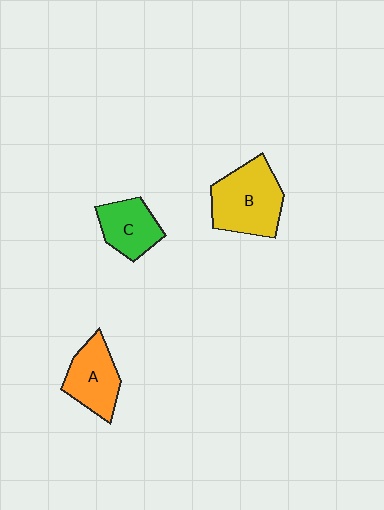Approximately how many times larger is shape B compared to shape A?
Approximately 1.4 times.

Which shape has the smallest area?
Shape C (green).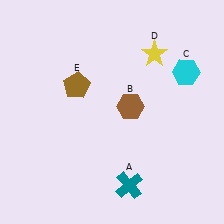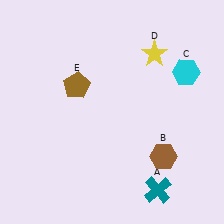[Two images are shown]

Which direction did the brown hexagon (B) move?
The brown hexagon (B) moved down.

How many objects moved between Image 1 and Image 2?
2 objects moved between the two images.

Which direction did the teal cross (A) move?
The teal cross (A) moved right.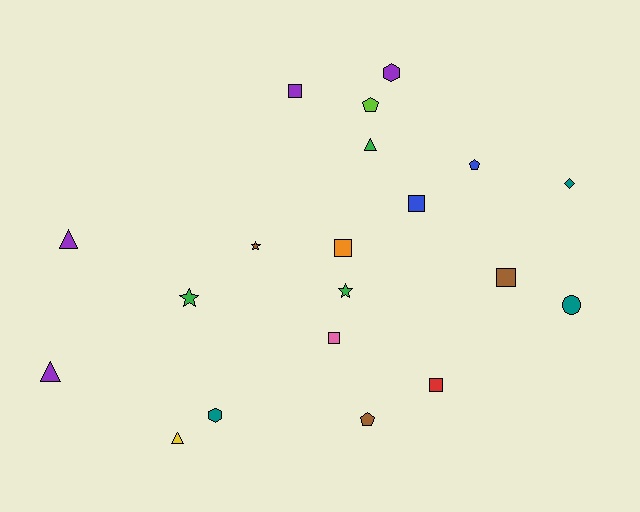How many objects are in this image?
There are 20 objects.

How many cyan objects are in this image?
There are no cyan objects.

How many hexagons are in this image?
There are 2 hexagons.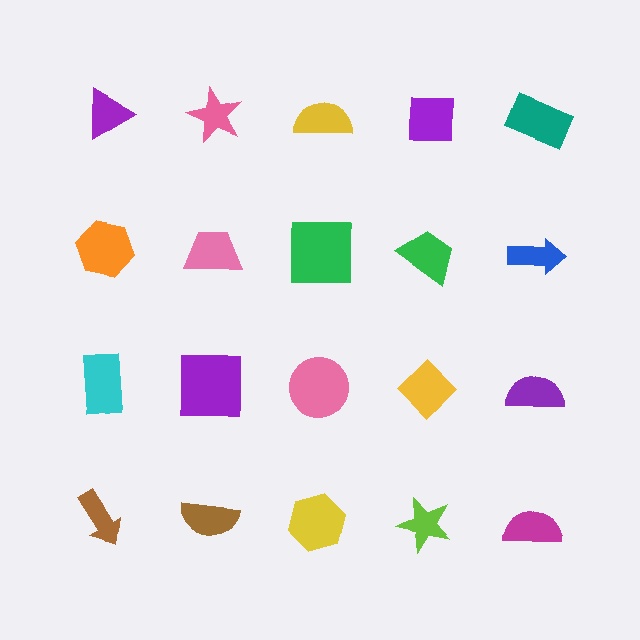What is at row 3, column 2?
A purple square.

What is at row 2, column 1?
An orange hexagon.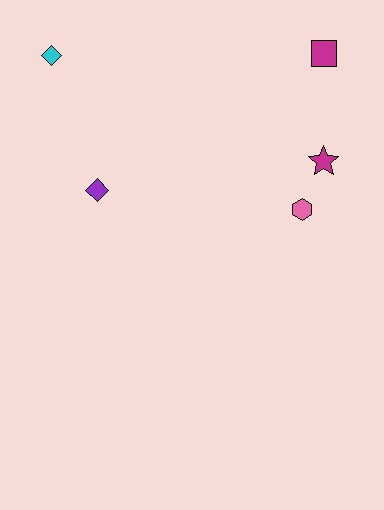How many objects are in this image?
There are 5 objects.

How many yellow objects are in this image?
There are no yellow objects.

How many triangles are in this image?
There are no triangles.